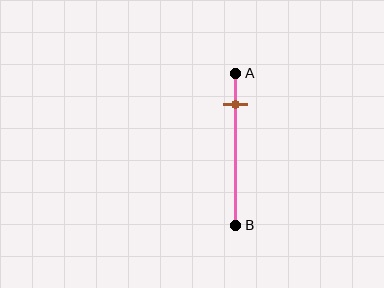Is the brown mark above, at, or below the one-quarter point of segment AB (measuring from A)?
The brown mark is above the one-quarter point of segment AB.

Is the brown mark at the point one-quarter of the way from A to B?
No, the mark is at about 20% from A, not at the 25% one-quarter point.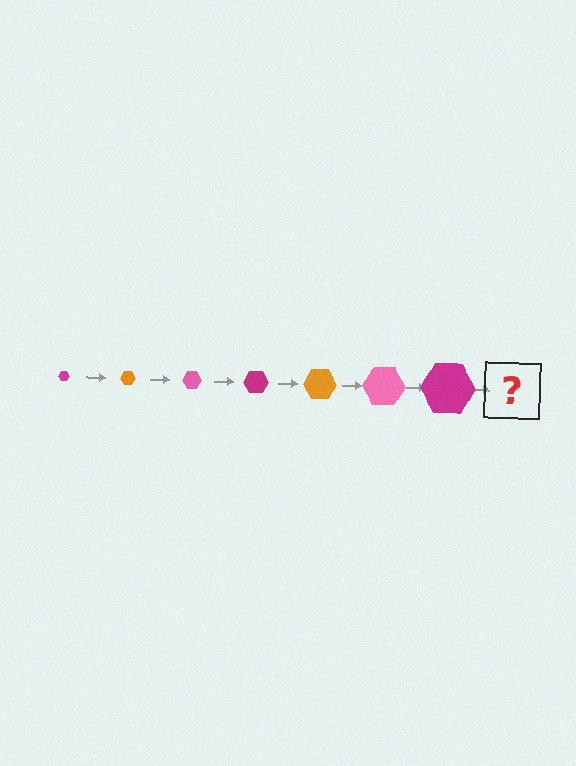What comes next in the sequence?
The next element should be an orange hexagon, larger than the previous one.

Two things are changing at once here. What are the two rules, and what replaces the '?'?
The two rules are that the hexagon grows larger each step and the color cycles through magenta, orange, and pink. The '?' should be an orange hexagon, larger than the previous one.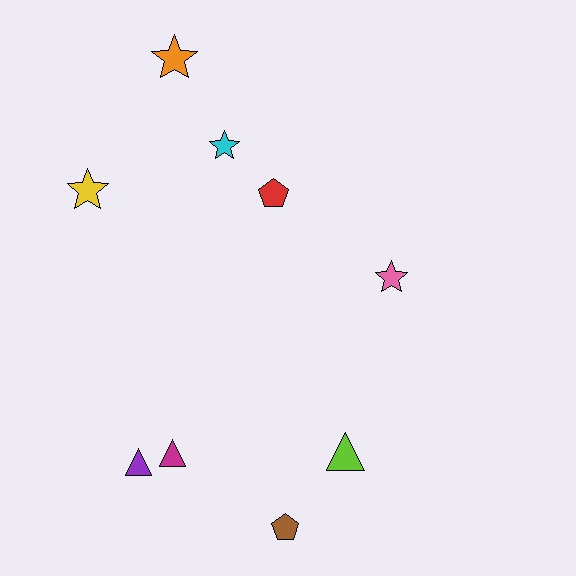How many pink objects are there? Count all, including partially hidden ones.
There is 1 pink object.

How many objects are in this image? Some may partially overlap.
There are 9 objects.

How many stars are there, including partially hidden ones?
There are 4 stars.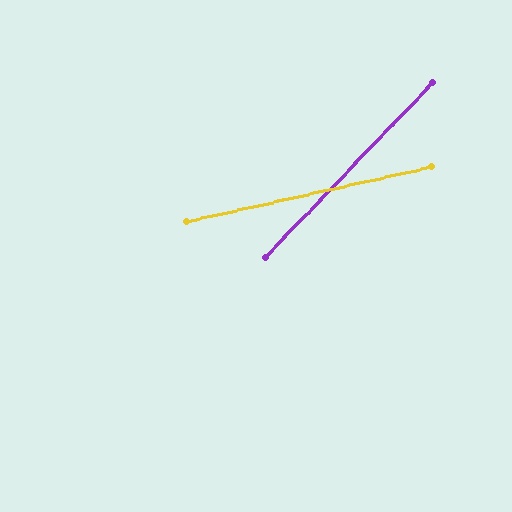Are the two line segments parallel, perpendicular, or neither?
Neither parallel nor perpendicular — they differ by about 34°.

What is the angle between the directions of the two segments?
Approximately 34 degrees.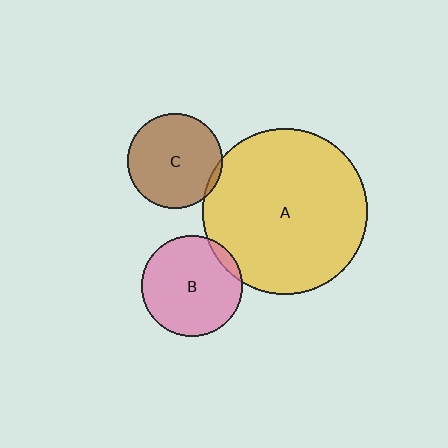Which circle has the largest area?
Circle A (yellow).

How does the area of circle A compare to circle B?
Approximately 2.7 times.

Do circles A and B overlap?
Yes.